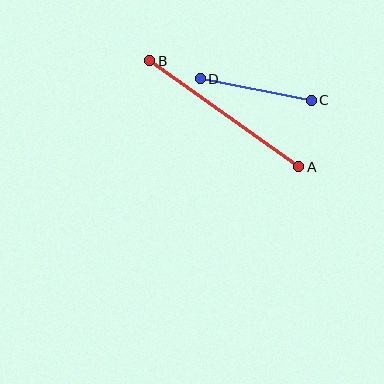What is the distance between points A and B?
The distance is approximately 183 pixels.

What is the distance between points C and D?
The distance is approximately 113 pixels.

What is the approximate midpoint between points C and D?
The midpoint is at approximately (256, 89) pixels.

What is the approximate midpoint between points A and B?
The midpoint is at approximately (224, 114) pixels.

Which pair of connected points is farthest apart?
Points A and B are farthest apart.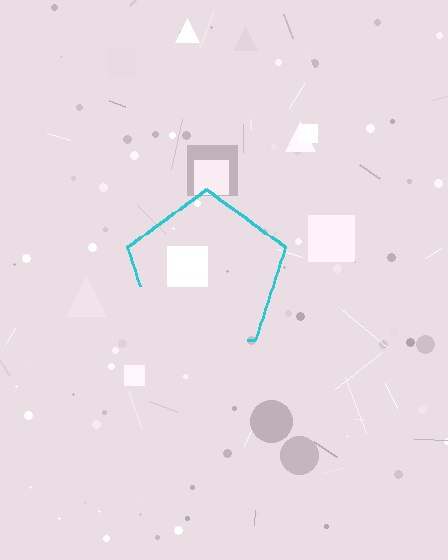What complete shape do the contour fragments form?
The contour fragments form a pentagon.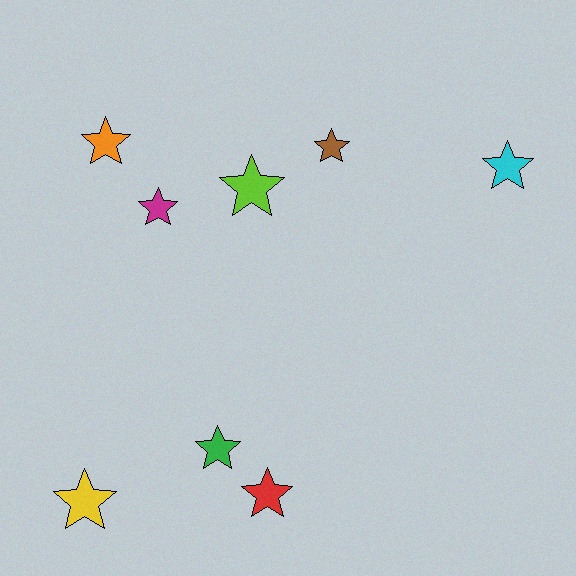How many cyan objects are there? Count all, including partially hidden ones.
There is 1 cyan object.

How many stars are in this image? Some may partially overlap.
There are 8 stars.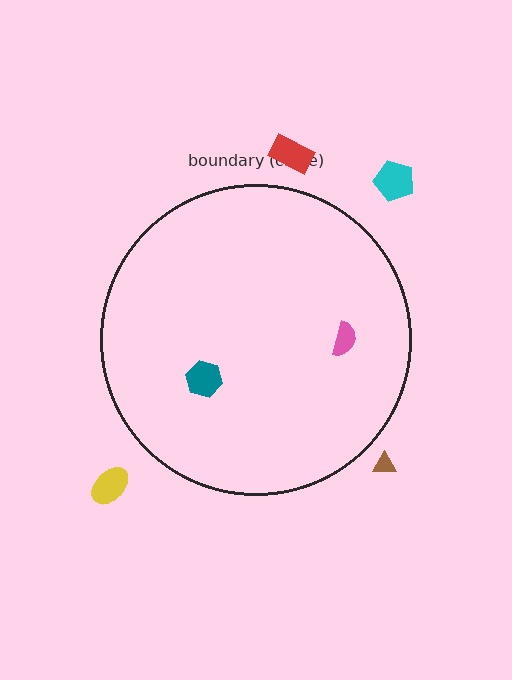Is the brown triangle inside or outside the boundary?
Outside.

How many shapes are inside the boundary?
2 inside, 4 outside.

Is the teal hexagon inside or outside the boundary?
Inside.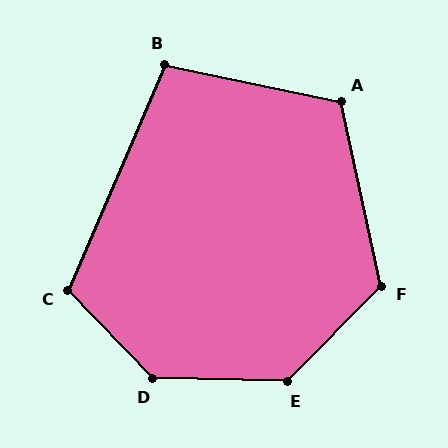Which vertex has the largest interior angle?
D, at approximately 136 degrees.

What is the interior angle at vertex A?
Approximately 114 degrees (obtuse).